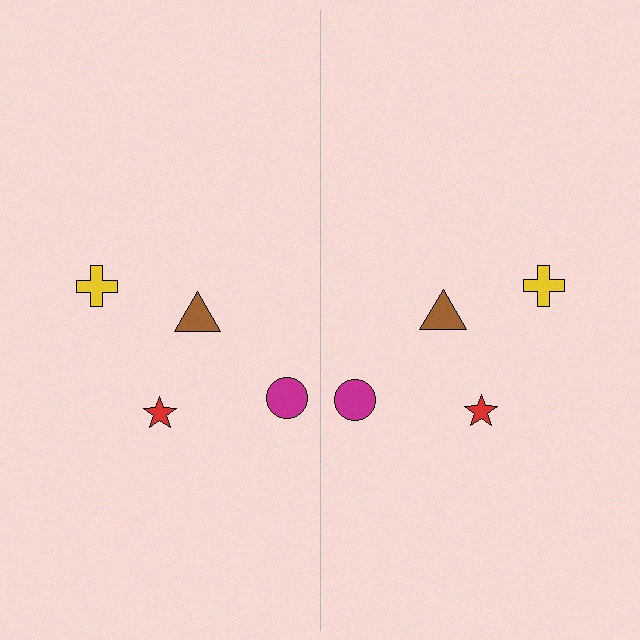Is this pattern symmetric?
Yes, this pattern has bilateral (reflection) symmetry.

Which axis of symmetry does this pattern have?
The pattern has a vertical axis of symmetry running through the center of the image.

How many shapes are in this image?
There are 8 shapes in this image.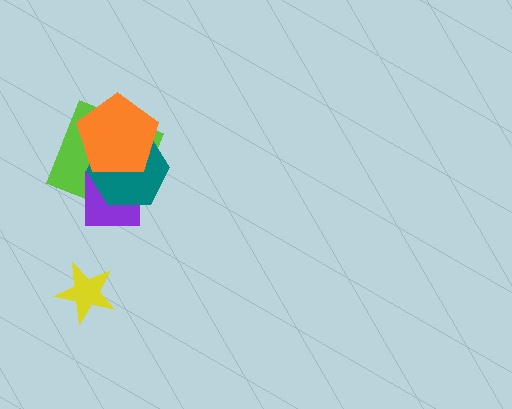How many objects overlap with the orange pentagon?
3 objects overlap with the orange pentagon.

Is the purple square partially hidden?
Yes, it is partially covered by another shape.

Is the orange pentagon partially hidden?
No, no other shape covers it.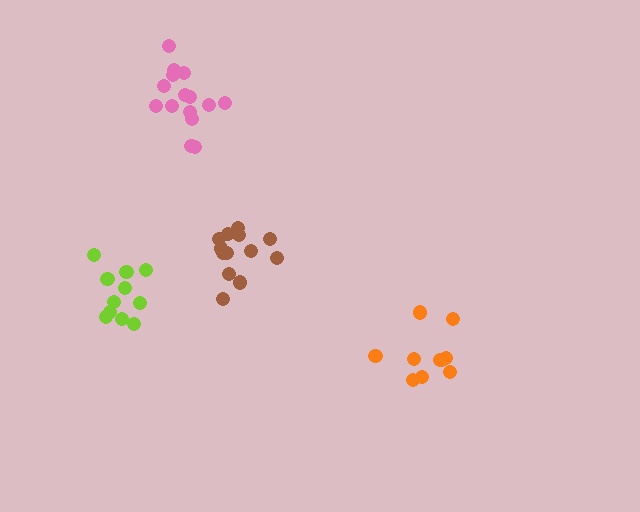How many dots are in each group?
Group 1: 15 dots, Group 2: 11 dots, Group 3: 11 dots, Group 4: 13 dots (50 total).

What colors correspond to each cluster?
The clusters are colored: pink, lime, orange, brown.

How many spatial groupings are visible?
There are 4 spatial groupings.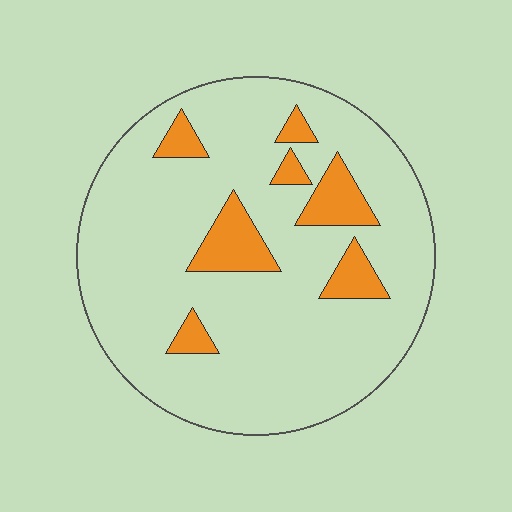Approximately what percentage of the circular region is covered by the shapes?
Approximately 15%.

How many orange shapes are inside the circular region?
7.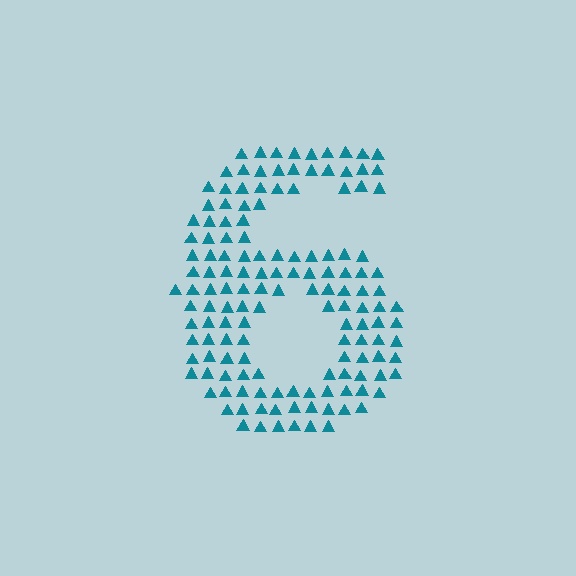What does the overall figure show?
The overall figure shows the digit 6.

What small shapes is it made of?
It is made of small triangles.